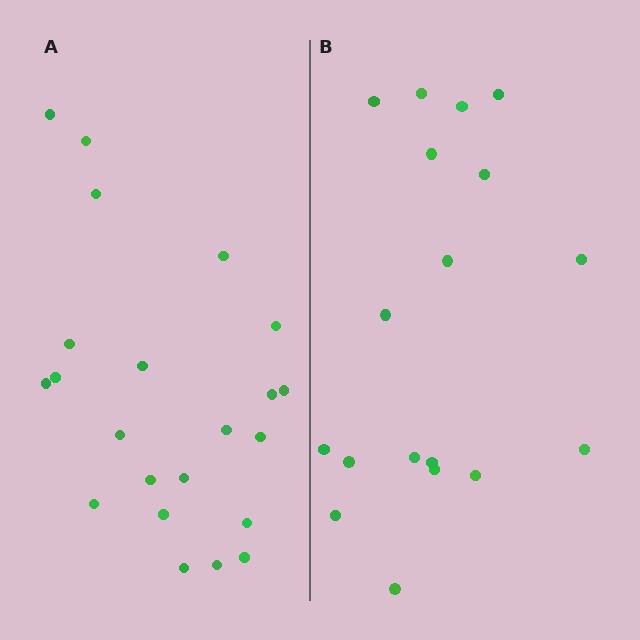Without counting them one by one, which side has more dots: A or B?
Region A (the left region) has more dots.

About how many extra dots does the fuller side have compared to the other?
Region A has about 4 more dots than region B.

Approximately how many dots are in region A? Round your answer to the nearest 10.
About 20 dots. (The exact count is 22, which rounds to 20.)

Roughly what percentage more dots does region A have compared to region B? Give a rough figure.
About 20% more.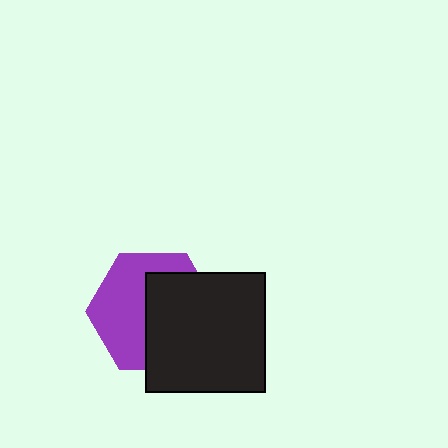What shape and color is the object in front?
The object in front is a black square.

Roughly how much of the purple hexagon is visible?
About half of it is visible (roughly 50%).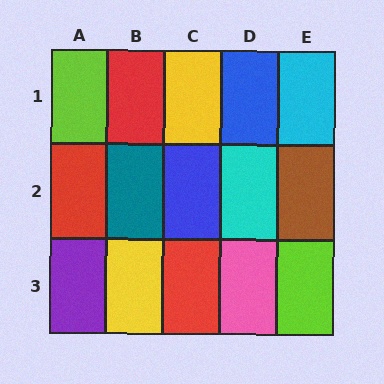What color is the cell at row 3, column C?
Red.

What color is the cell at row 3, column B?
Yellow.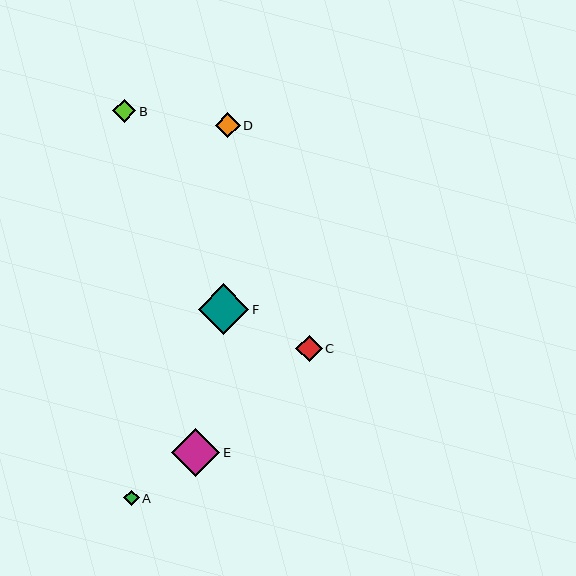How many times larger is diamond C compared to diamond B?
Diamond C is approximately 1.1 times the size of diamond B.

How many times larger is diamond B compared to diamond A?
Diamond B is approximately 1.5 times the size of diamond A.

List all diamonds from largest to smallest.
From largest to smallest: F, E, C, D, B, A.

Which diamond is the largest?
Diamond F is the largest with a size of approximately 51 pixels.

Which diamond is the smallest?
Diamond A is the smallest with a size of approximately 16 pixels.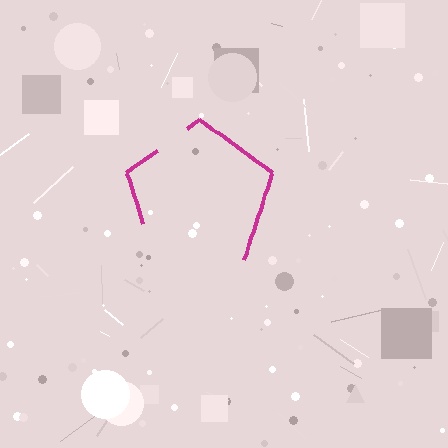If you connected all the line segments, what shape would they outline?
They would outline a pentagon.